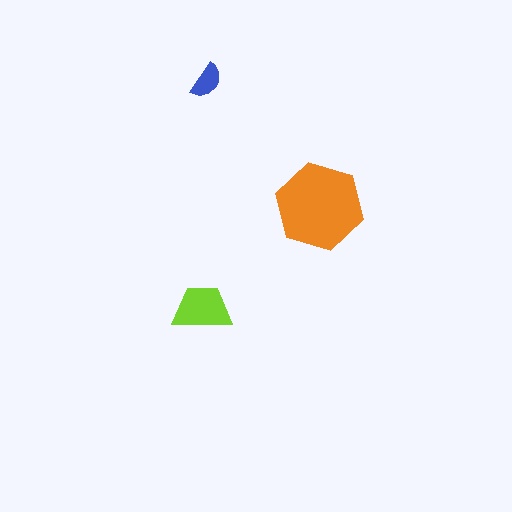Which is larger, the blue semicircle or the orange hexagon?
The orange hexagon.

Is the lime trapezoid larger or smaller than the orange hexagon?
Smaller.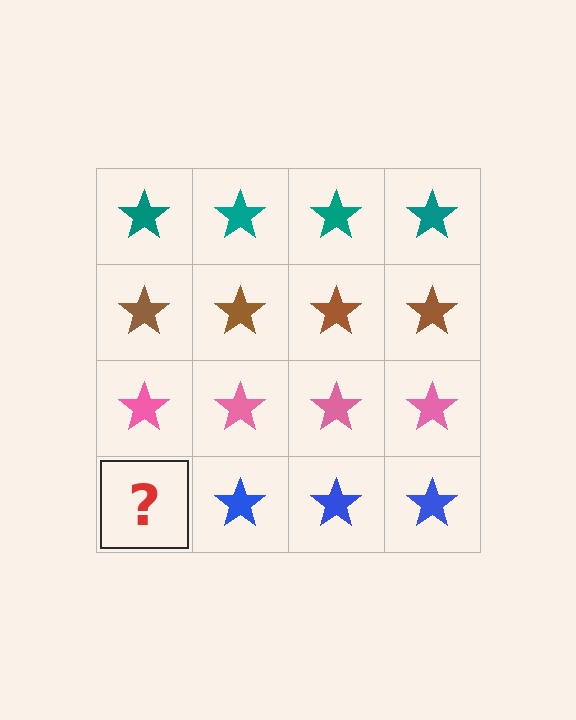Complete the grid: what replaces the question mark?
The question mark should be replaced with a blue star.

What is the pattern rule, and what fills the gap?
The rule is that each row has a consistent color. The gap should be filled with a blue star.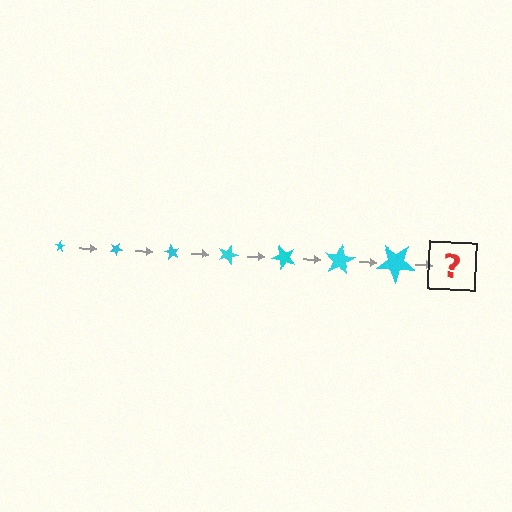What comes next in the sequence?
The next element should be a star, larger than the previous one and rotated 210 degrees from the start.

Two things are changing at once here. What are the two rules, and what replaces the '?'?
The two rules are that the star grows larger each step and it rotates 30 degrees each step. The '?' should be a star, larger than the previous one and rotated 210 degrees from the start.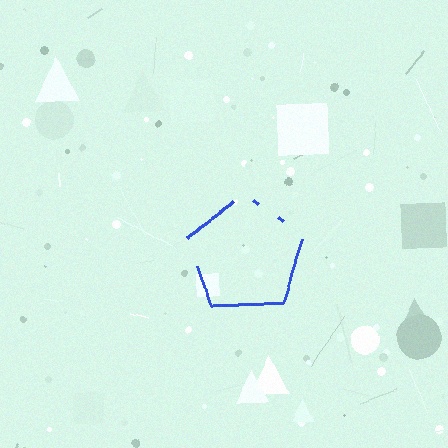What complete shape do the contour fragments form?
The contour fragments form a pentagon.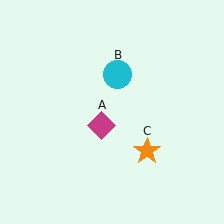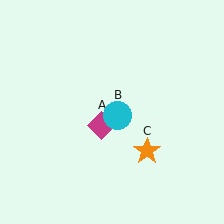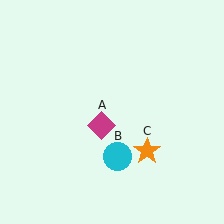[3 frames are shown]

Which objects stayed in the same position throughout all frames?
Magenta diamond (object A) and orange star (object C) remained stationary.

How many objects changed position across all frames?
1 object changed position: cyan circle (object B).